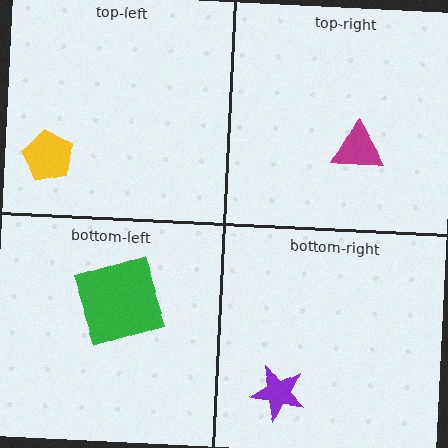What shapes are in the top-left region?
The yellow pentagon.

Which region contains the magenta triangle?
The top-right region.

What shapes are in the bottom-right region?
The purple star.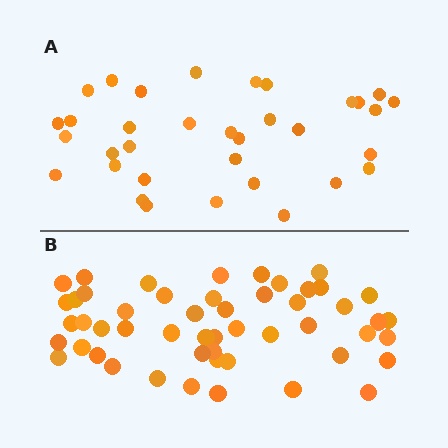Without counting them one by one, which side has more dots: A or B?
Region B (the bottom region) has more dots.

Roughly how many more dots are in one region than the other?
Region B has approximately 15 more dots than region A.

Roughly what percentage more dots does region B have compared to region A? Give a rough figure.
About 50% more.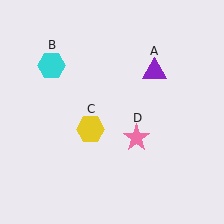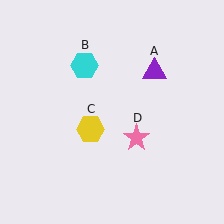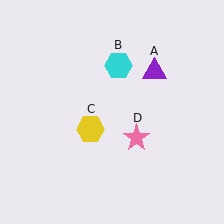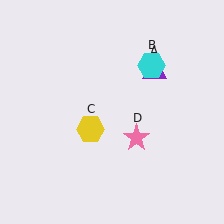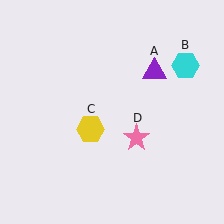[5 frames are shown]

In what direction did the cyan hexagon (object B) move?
The cyan hexagon (object B) moved right.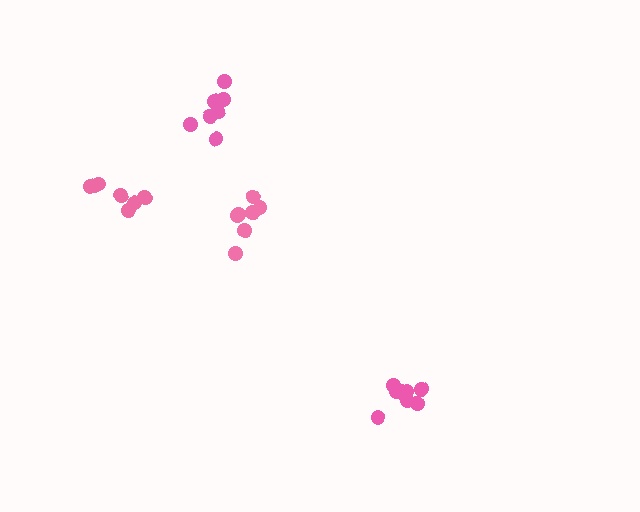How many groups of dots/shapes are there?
There are 4 groups.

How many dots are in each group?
Group 1: 7 dots, Group 2: 8 dots, Group 3: 8 dots, Group 4: 7 dots (30 total).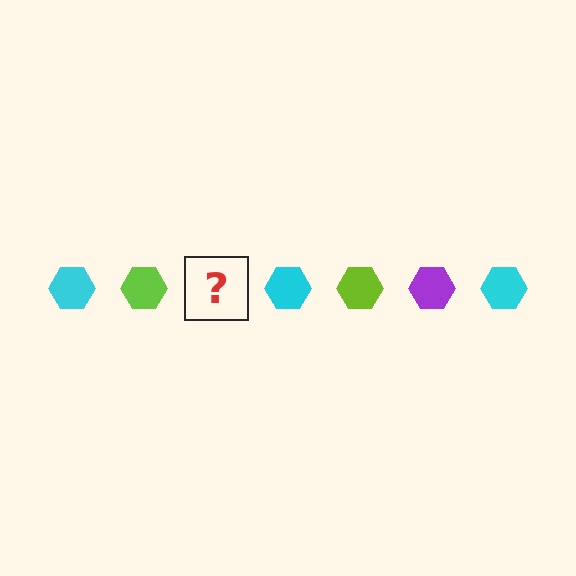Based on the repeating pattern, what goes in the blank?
The blank should be a purple hexagon.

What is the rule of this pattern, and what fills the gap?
The rule is that the pattern cycles through cyan, lime, purple hexagons. The gap should be filled with a purple hexagon.